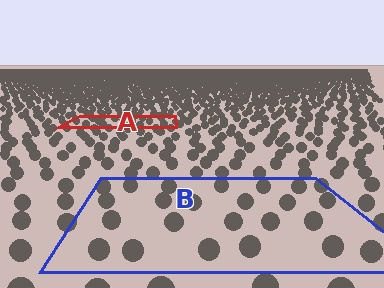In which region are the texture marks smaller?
The texture marks are smaller in region A, because it is farther away.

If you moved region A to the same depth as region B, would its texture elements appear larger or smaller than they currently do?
They would appear larger. At a closer depth, the same texture elements are projected at a bigger on-screen size.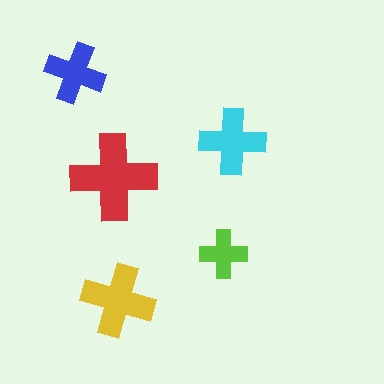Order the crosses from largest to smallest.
the red one, the yellow one, the cyan one, the blue one, the lime one.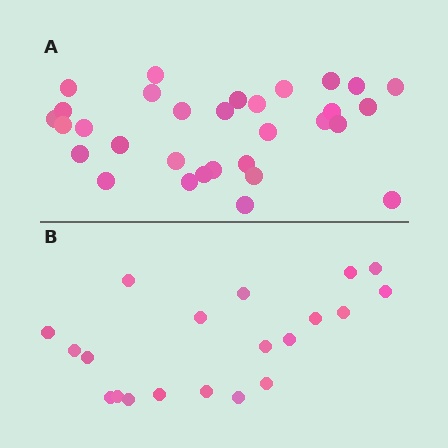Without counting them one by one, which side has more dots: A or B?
Region A (the top region) has more dots.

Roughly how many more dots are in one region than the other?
Region A has roughly 12 or so more dots than region B.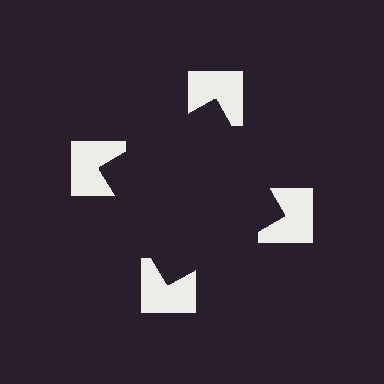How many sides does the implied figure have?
4 sides.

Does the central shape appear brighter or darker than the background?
It typically appears slightly darker than the background, even though no actual brightness change is drawn.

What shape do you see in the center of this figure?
An illusory square — its edges are inferred from the aligned wedge cuts in the notched squares, not physically drawn.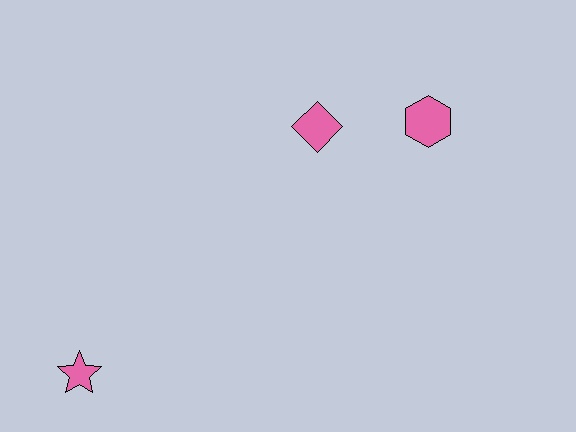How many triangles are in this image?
There are no triangles.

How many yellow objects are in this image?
There are no yellow objects.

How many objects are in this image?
There are 3 objects.